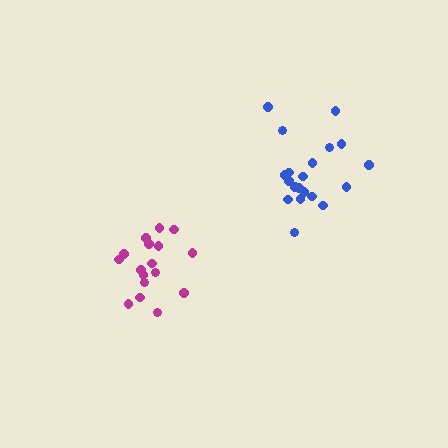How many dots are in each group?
Group 1: 20 dots, Group 2: 17 dots (37 total).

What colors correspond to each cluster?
The clusters are colored: blue, magenta.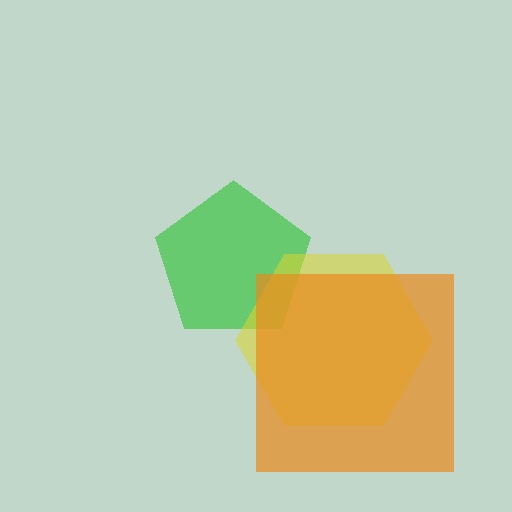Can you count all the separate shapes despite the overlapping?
Yes, there are 3 separate shapes.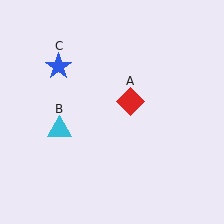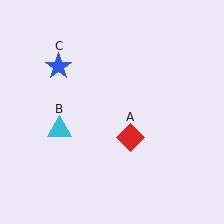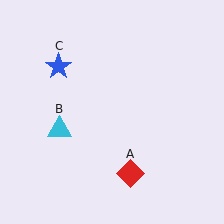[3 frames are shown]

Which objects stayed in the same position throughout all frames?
Cyan triangle (object B) and blue star (object C) remained stationary.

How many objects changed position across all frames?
1 object changed position: red diamond (object A).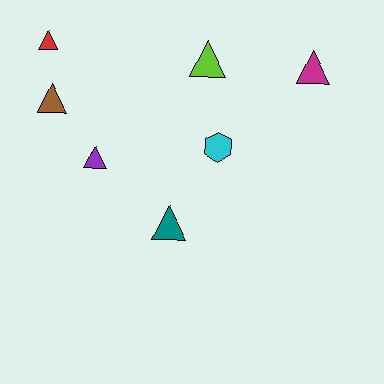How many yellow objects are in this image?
There are no yellow objects.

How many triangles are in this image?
There are 6 triangles.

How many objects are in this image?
There are 7 objects.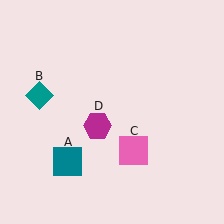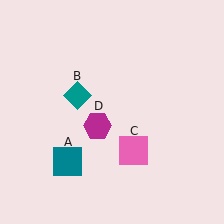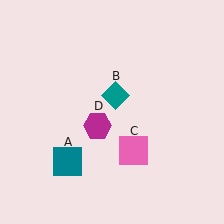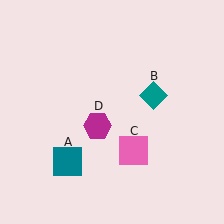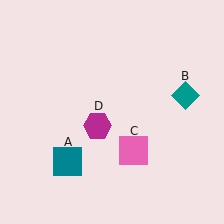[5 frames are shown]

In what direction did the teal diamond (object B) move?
The teal diamond (object B) moved right.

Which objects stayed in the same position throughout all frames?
Teal square (object A) and pink square (object C) and magenta hexagon (object D) remained stationary.